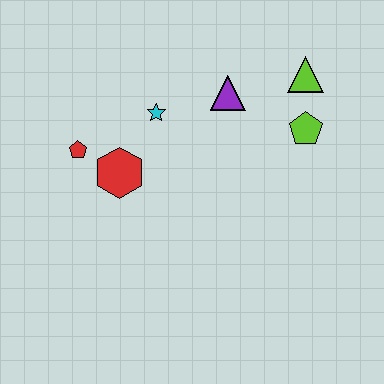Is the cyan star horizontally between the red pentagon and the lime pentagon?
Yes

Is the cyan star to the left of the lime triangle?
Yes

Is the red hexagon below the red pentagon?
Yes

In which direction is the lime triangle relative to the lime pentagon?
The lime triangle is above the lime pentagon.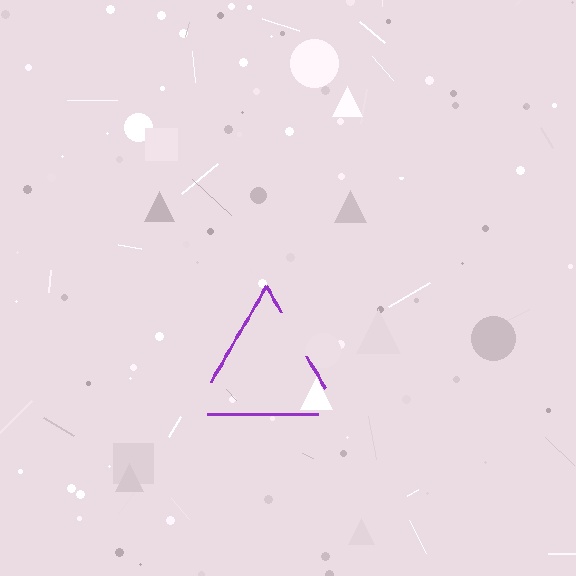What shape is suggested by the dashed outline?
The dashed outline suggests a triangle.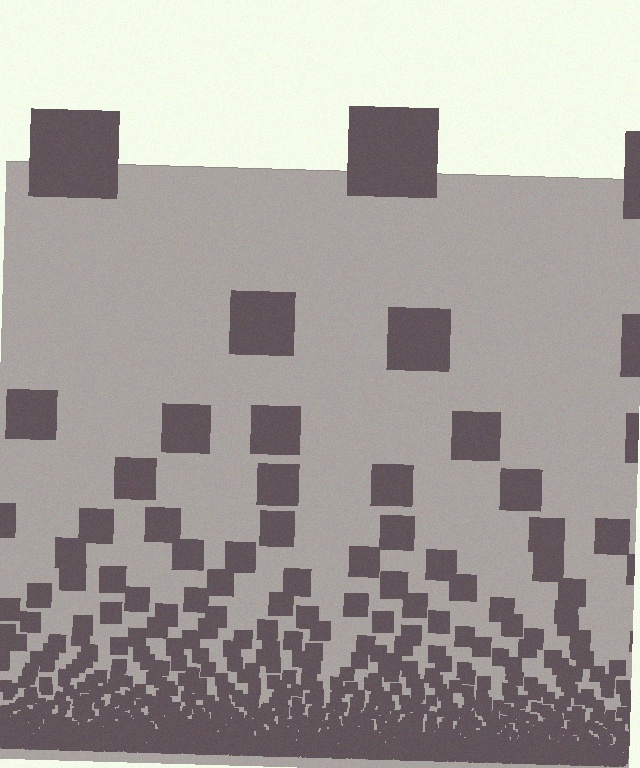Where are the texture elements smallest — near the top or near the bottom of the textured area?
Near the bottom.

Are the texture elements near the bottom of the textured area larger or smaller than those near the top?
Smaller. The gradient is inverted — elements near the bottom are smaller and denser.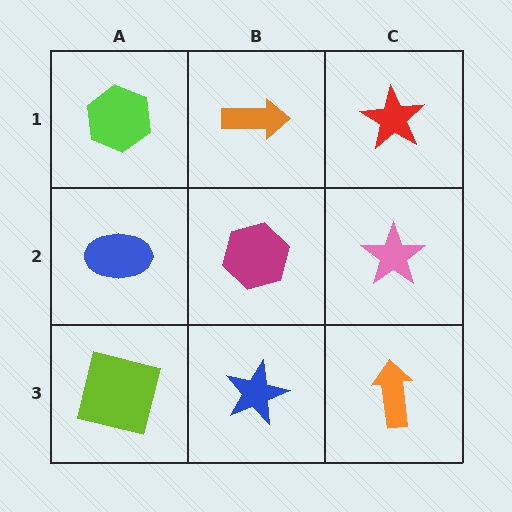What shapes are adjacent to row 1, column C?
A pink star (row 2, column C), an orange arrow (row 1, column B).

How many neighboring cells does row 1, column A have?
2.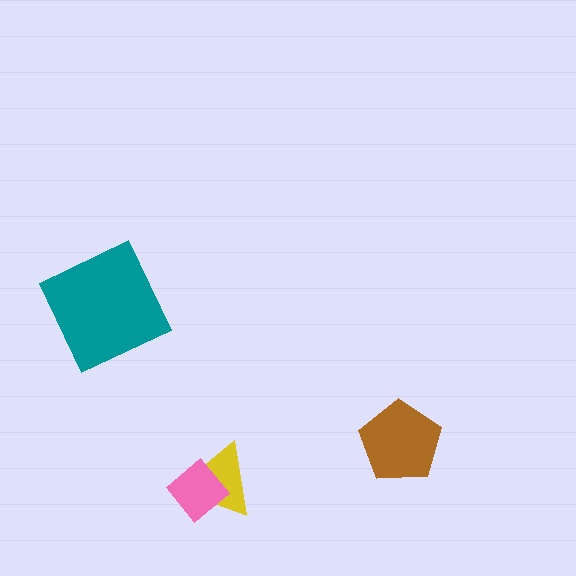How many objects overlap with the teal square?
0 objects overlap with the teal square.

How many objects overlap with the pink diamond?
1 object overlaps with the pink diamond.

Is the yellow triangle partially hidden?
Yes, it is partially covered by another shape.